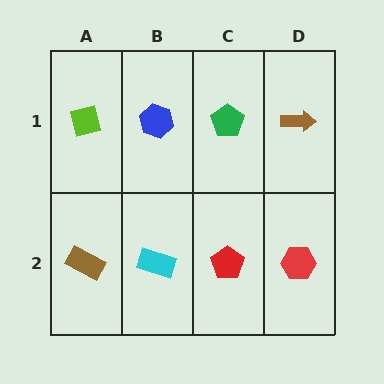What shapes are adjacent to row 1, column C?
A red pentagon (row 2, column C), a blue hexagon (row 1, column B), a brown arrow (row 1, column D).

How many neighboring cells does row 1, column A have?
2.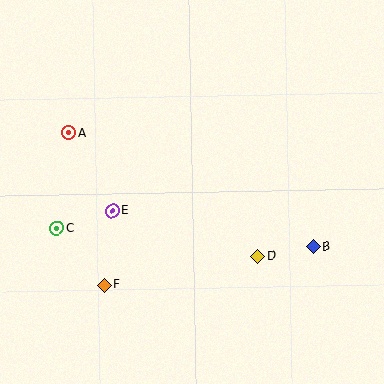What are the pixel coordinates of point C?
Point C is at (57, 228).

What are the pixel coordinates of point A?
Point A is at (69, 133).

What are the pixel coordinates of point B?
Point B is at (313, 247).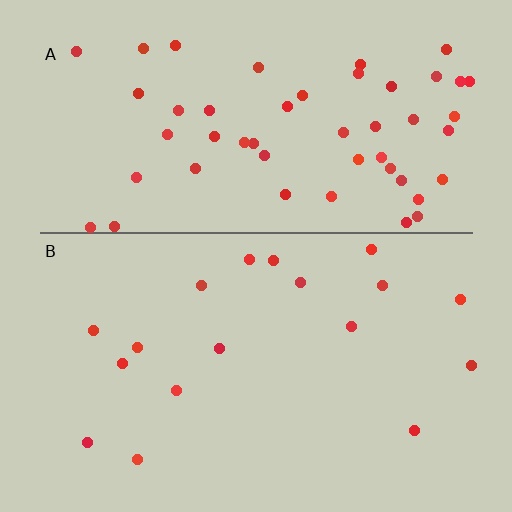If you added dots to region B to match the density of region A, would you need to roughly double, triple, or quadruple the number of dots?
Approximately triple.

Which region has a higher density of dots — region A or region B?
A (the top).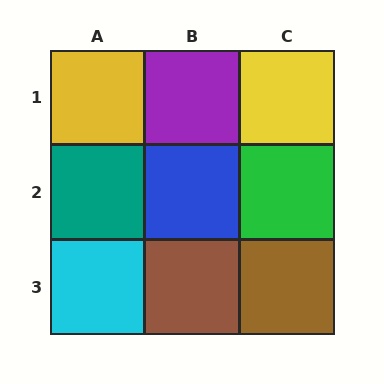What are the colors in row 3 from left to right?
Cyan, brown, brown.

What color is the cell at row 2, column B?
Blue.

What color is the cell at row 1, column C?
Yellow.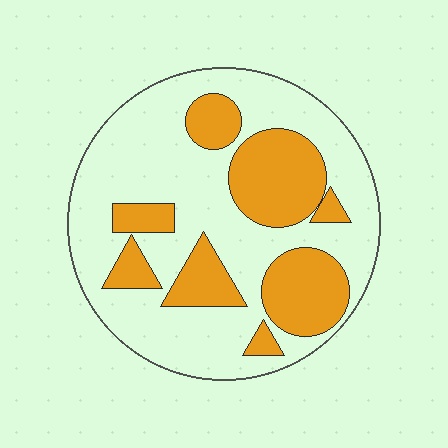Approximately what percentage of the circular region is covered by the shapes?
Approximately 35%.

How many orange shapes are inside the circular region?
8.